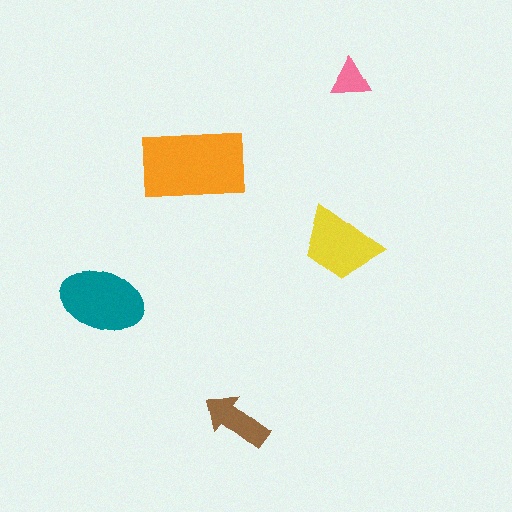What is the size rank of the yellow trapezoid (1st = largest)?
3rd.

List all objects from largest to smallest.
The orange rectangle, the teal ellipse, the yellow trapezoid, the brown arrow, the pink triangle.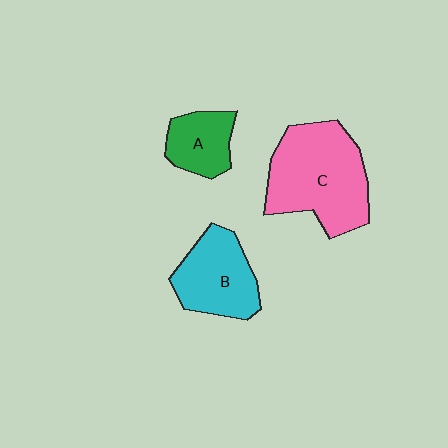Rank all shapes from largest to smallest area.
From largest to smallest: C (pink), B (cyan), A (green).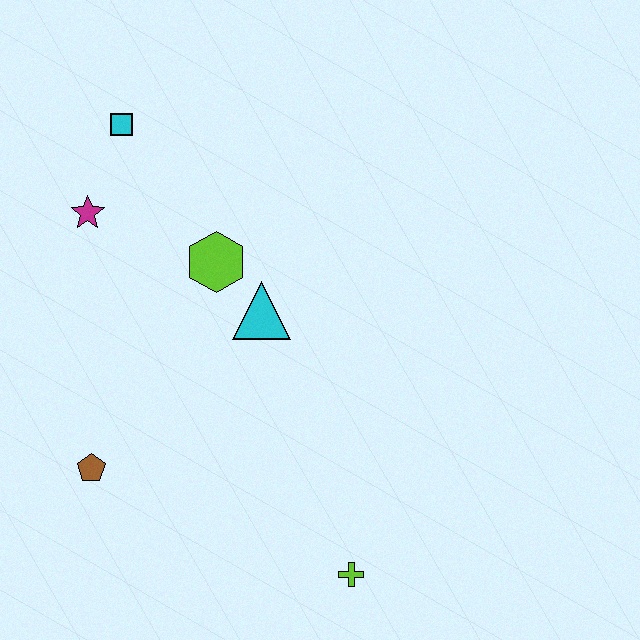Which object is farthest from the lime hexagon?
The lime cross is farthest from the lime hexagon.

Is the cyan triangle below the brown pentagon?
No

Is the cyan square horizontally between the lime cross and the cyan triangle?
No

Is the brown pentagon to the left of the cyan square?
Yes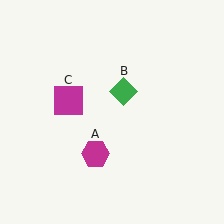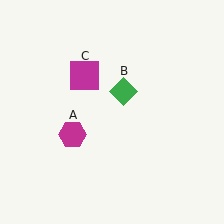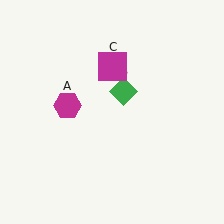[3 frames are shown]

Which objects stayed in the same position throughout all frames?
Green diamond (object B) remained stationary.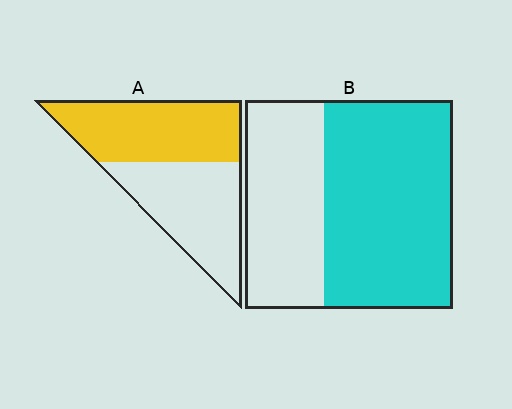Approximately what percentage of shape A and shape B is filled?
A is approximately 50% and B is approximately 60%.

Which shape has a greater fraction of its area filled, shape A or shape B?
Shape B.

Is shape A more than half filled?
Roughly half.